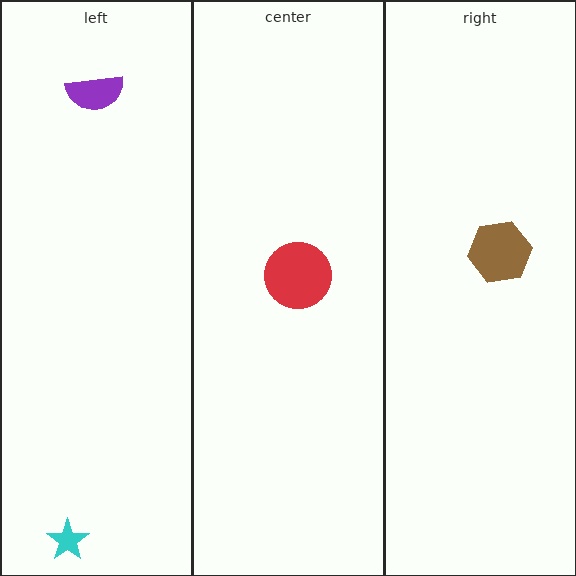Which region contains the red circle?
The center region.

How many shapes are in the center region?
1.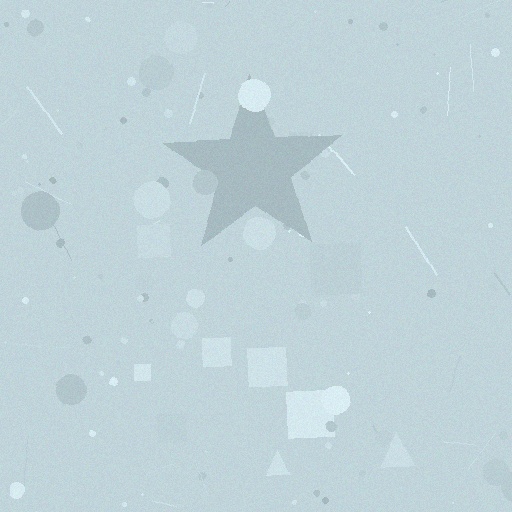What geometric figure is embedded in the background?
A star is embedded in the background.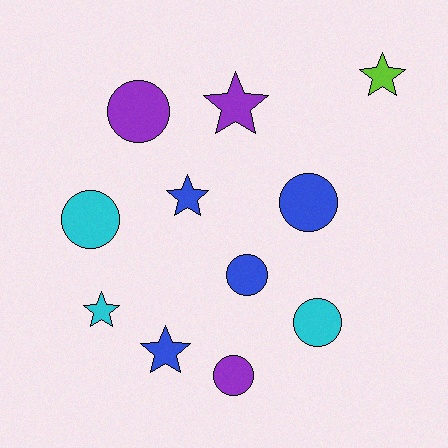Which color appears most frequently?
Blue, with 4 objects.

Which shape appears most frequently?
Circle, with 6 objects.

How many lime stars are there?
There is 1 lime star.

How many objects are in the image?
There are 11 objects.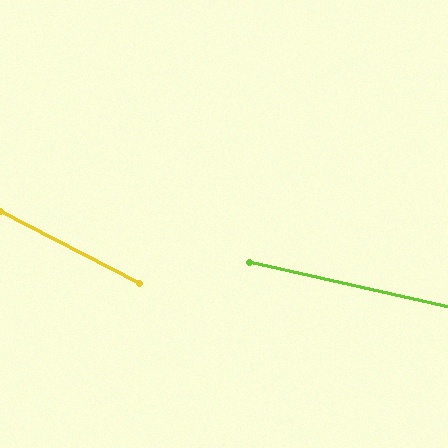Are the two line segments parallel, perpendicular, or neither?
Neither parallel nor perpendicular — they differ by about 15°.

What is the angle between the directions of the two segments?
Approximately 15 degrees.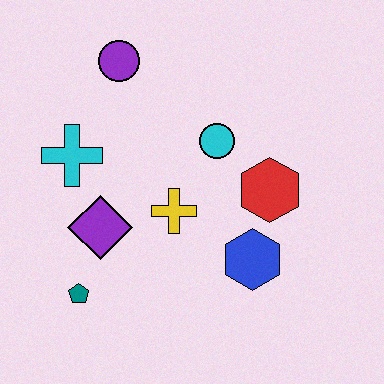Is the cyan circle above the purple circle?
No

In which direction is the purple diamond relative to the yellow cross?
The purple diamond is to the left of the yellow cross.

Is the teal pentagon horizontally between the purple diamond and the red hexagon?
No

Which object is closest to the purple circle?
The cyan cross is closest to the purple circle.